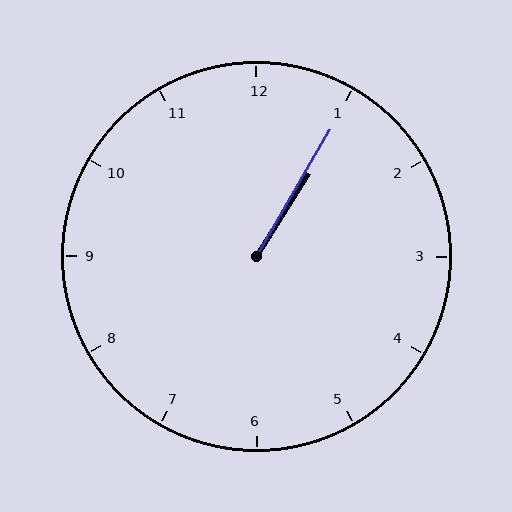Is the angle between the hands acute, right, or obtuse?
It is acute.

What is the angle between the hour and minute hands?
Approximately 2 degrees.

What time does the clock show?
1:05.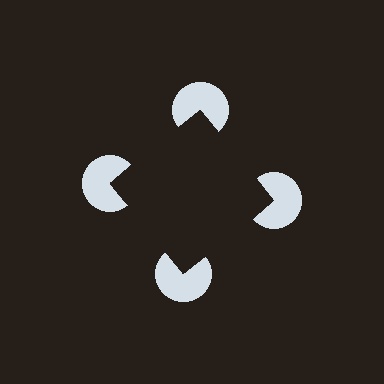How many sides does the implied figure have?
4 sides.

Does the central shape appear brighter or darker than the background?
It typically appears slightly darker than the background, even though no actual brightness change is drawn.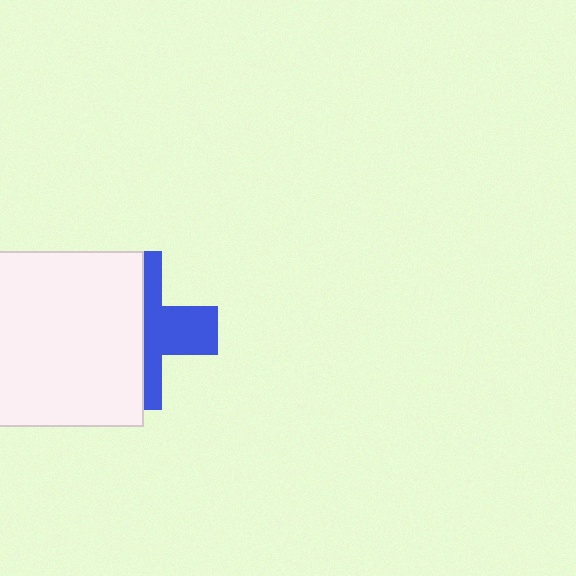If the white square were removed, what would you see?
You would see the complete blue cross.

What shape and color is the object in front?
The object in front is a white square.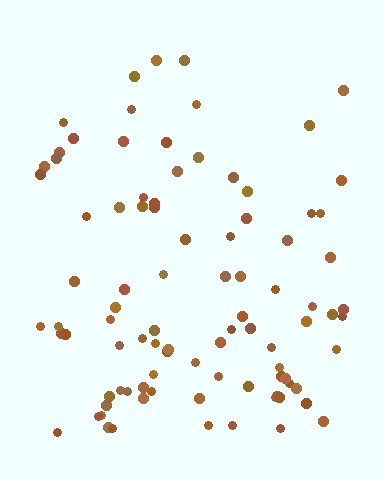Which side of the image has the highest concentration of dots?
The bottom.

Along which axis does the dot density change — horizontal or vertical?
Vertical.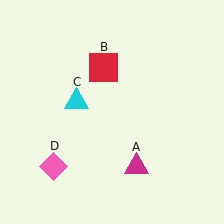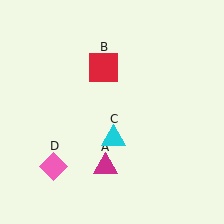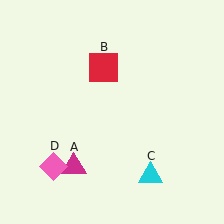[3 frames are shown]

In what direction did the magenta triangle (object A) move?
The magenta triangle (object A) moved left.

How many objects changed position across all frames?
2 objects changed position: magenta triangle (object A), cyan triangle (object C).